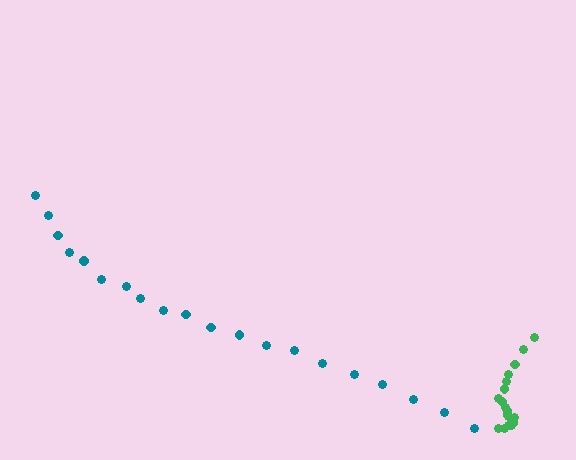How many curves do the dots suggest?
There are 2 distinct paths.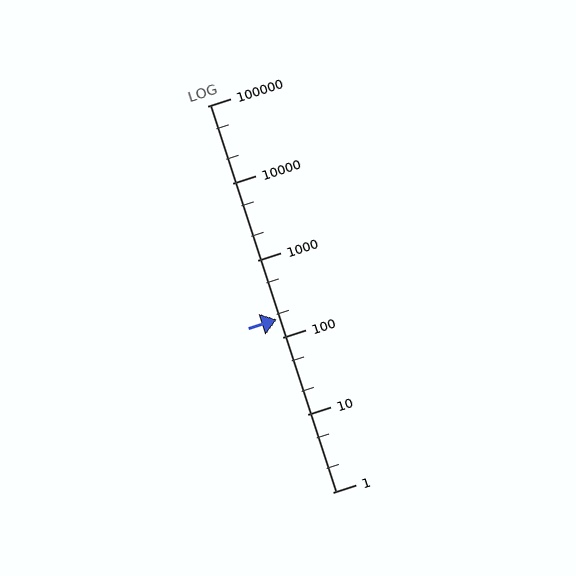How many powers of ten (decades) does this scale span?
The scale spans 5 decades, from 1 to 100000.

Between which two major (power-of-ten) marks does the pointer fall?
The pointer is between 100 and 1000.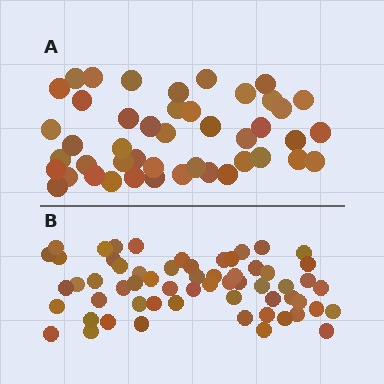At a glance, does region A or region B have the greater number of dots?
Region B (the bottom region) has more dots.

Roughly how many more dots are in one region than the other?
Region B has approximately 15 more dots than region A.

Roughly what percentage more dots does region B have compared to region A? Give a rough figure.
About 35% more.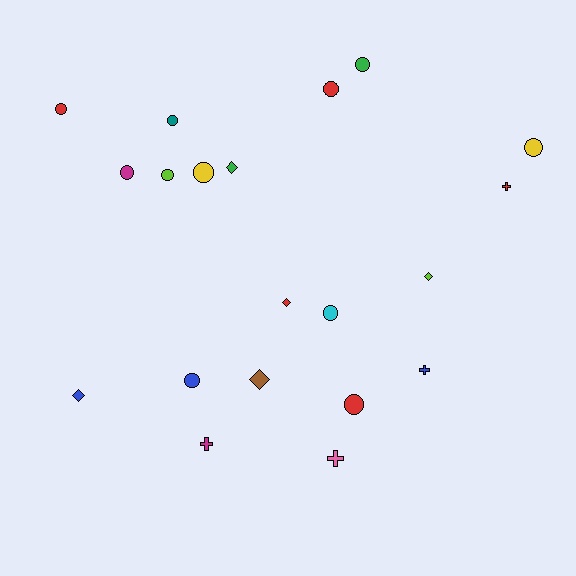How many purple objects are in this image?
There are no purple objects.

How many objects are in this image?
There are 20 objects.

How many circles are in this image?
There are 11 circles.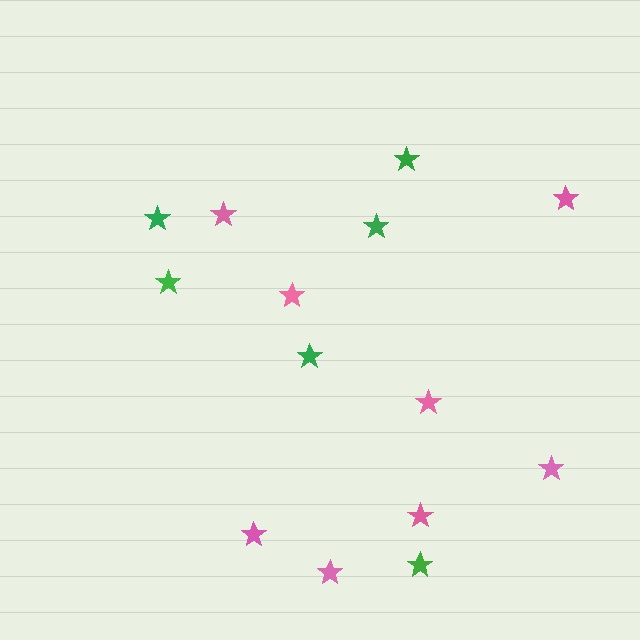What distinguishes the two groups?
There are 2 groups: one group of green stars (6) and one group of pink stars (8).